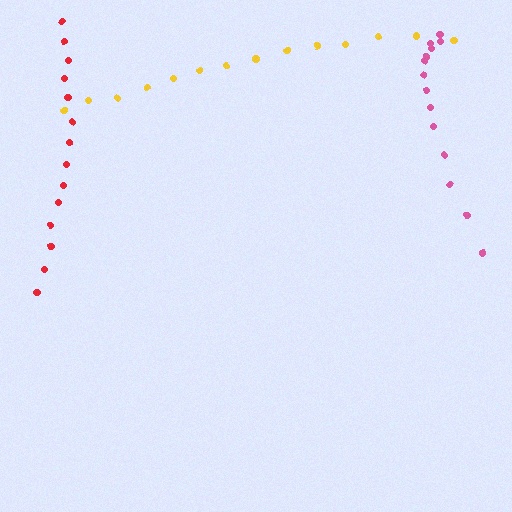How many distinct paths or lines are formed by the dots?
There are 3 distinct paths.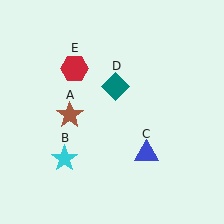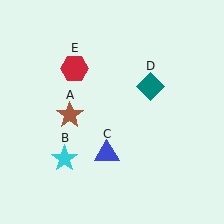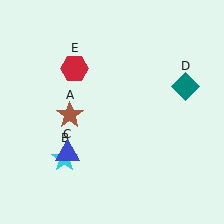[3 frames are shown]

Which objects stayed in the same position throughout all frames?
Brown star (object A) and cyan star (object B) and red hexagon (object E) remained stationary.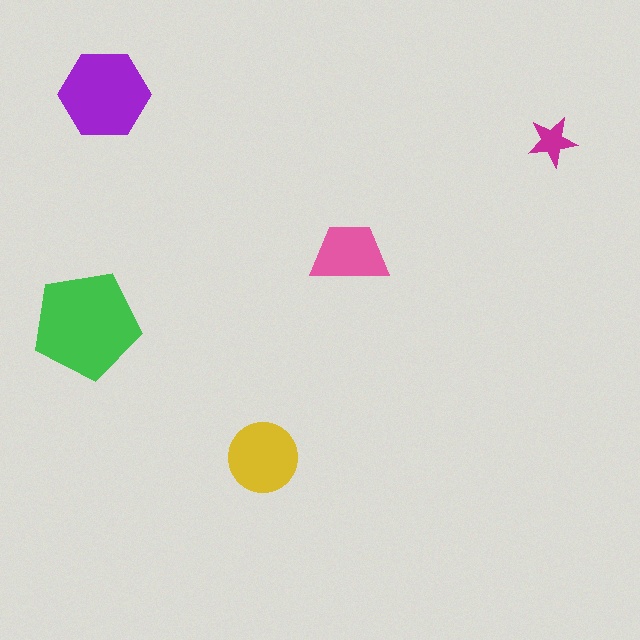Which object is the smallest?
The magenta star.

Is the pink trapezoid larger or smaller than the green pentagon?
Smaller.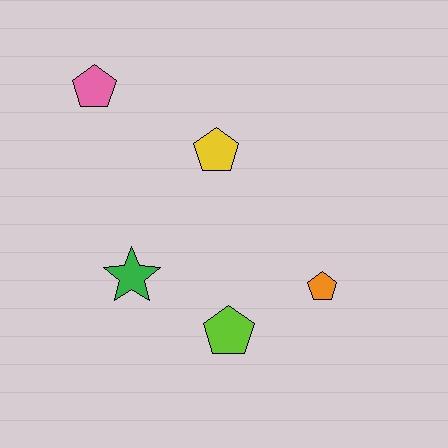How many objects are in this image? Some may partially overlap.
There are 5 objects.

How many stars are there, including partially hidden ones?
There is 1 star.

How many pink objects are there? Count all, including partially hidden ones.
There is 1 pink object.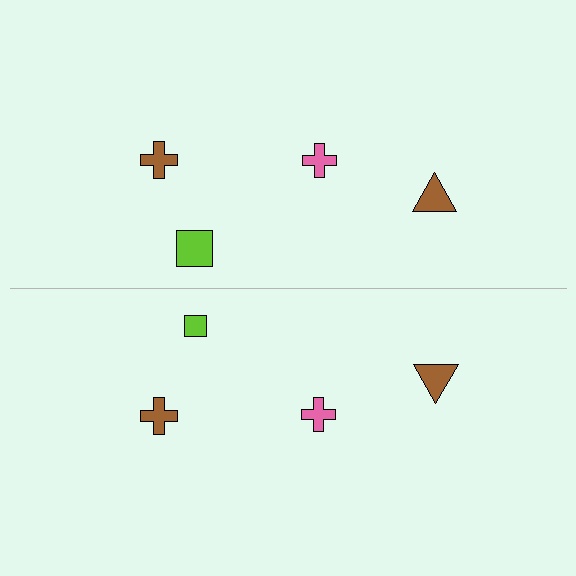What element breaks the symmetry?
The lime square on the bottom side has a different size than its mirror counterpart.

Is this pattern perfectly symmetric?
No, the pattern is not perfectly symmetric. The lime square on the bottom side has a different size than its mirror counterpart.